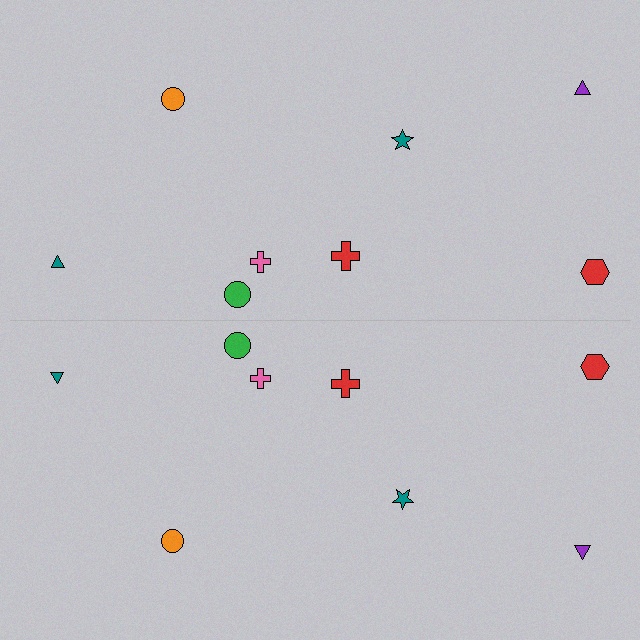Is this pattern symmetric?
Yes, this pattern has bilateral (reflection) symmetry.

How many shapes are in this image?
There are 16 shapes in this image.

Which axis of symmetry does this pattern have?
The pattern has a horizontal axis of symmetry running through the center of the image.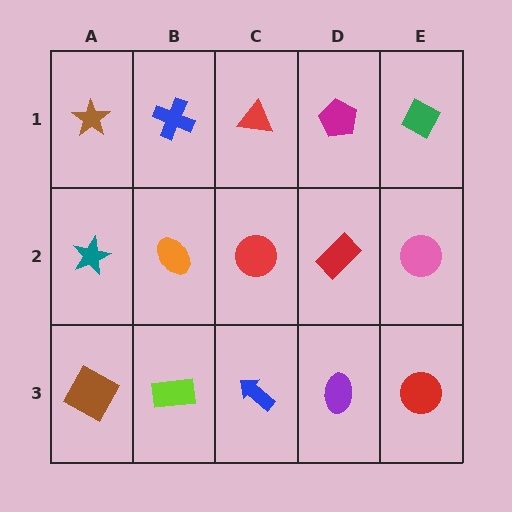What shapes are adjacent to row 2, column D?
A magenta pentagon (row 1, column D), a purple ellipse (row 3, column D), a red circle (row 2, column C), a pink circle (row 2, column E).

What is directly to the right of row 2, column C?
A red rectangle.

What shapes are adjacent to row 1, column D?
A red rectangle (row 2, column D), a red triangle (row 1, column C), a green diamond (row 1, column E).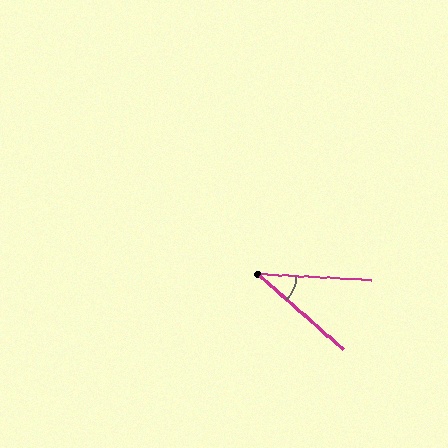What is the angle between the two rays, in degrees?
Approximately 38 degrees.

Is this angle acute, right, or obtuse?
It is acute.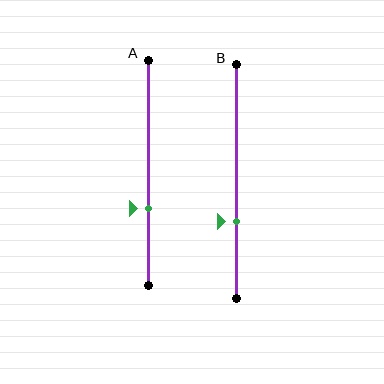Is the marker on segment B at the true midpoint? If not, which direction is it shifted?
No, the marker on segment B is shifted downward by about 17% of the segment length.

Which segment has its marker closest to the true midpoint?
Segment A has its marker closest to the true midpoint.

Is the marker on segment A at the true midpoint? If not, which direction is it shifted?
No, the marker on segment A is shifted downward by about 16% of the segment length.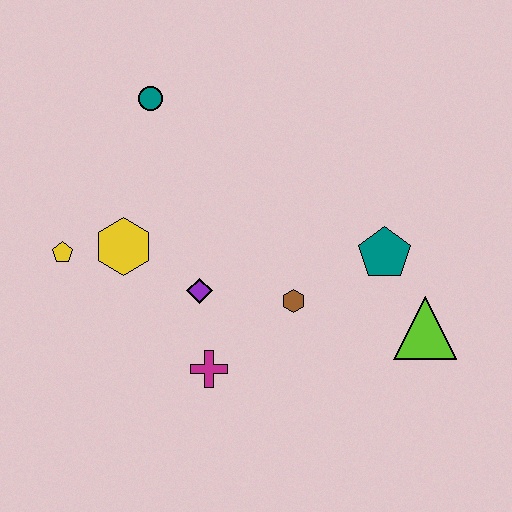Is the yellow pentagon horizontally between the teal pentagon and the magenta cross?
No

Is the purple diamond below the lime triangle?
No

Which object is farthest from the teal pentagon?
The yellow pentagon is farthest from the teal pentagon.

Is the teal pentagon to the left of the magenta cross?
No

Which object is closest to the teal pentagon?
The lime triangle is closest to the teal pentagon.